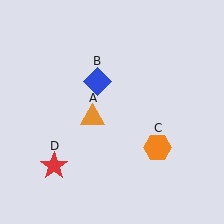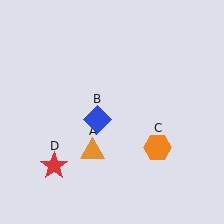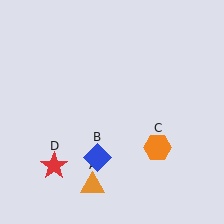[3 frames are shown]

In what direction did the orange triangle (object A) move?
The orange triangle (object A) moved down.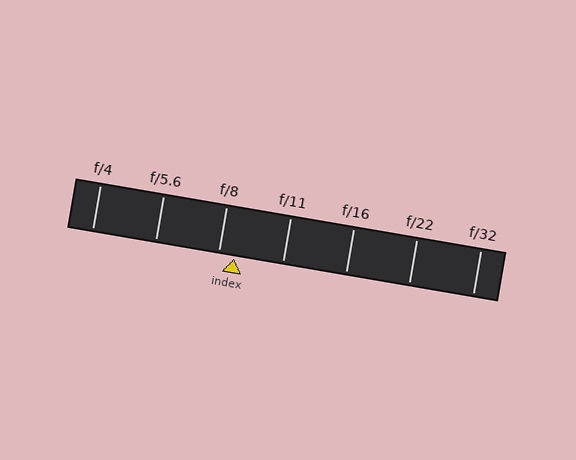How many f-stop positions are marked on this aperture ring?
There are 7 f-stop positions marked.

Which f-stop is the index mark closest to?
The index mark is closest to f/8.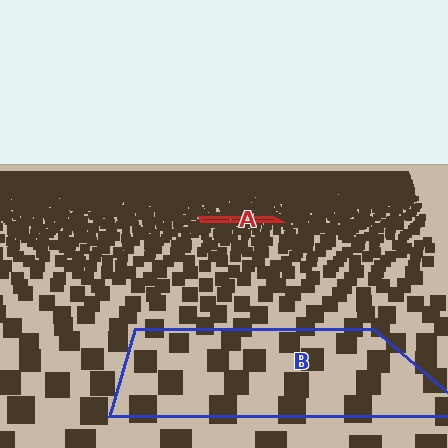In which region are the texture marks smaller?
The texture marks are smaller in region A, because it is farther away.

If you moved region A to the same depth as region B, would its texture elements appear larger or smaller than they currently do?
They would appear larger. At a closer depth, the same texture elements are projected at a bigger on-screen size.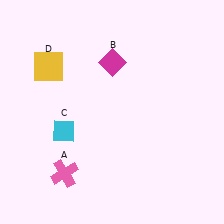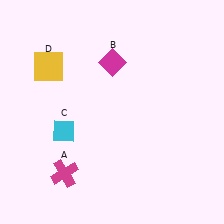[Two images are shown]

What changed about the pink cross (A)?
In Image 1, A is pink. In Image 2, it changed to magenta.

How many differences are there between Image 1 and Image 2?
There is 1 difference between the two images.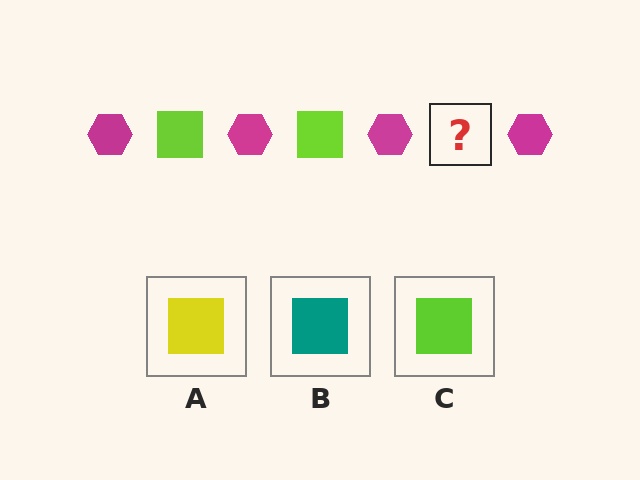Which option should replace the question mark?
Option C.